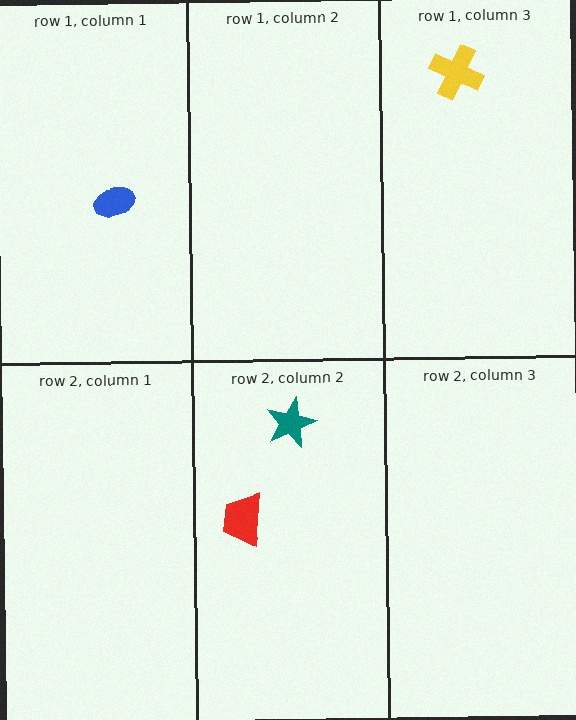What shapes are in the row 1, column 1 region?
The blue ellipse.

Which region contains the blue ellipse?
The row 1, column 1 region.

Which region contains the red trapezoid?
The row 2, column 2 region.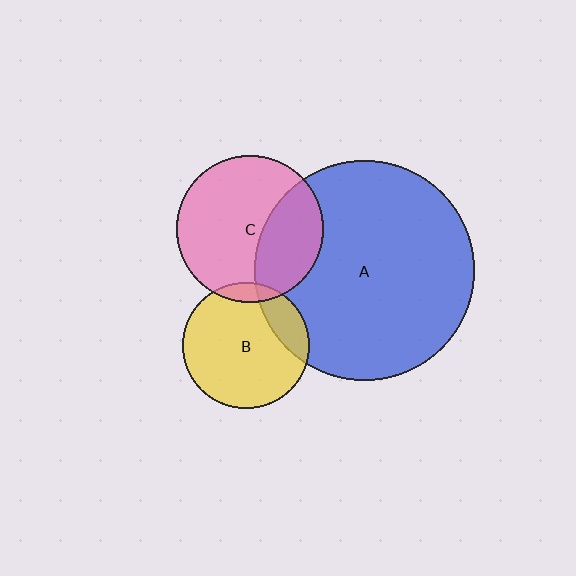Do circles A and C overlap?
Yes.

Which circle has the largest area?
Circle A (blue).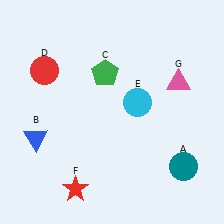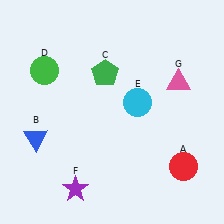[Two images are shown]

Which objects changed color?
A changed from teal to red. D changed from red to green. F changed from red to purple.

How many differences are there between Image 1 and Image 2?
There are 3 differences between the two images.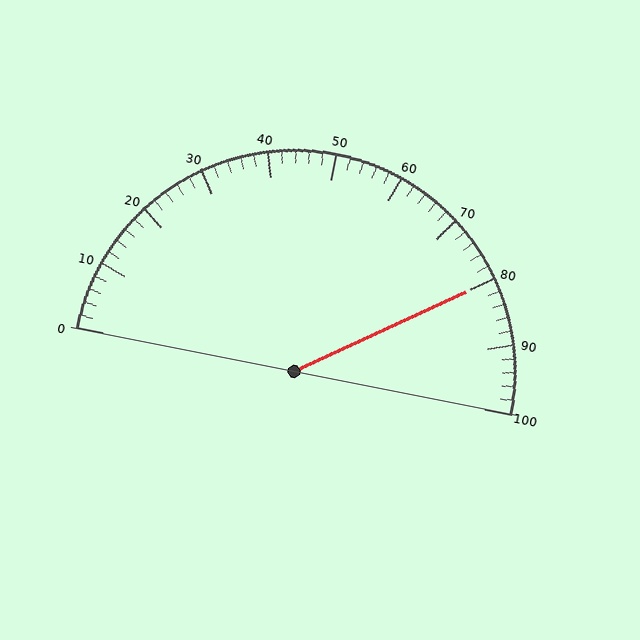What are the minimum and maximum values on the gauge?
The gauge ranges from 0 to 100.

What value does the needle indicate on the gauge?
The needle indicates approximately 80.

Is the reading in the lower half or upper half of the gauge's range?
The reading is in the upper half of the range (0 to 100).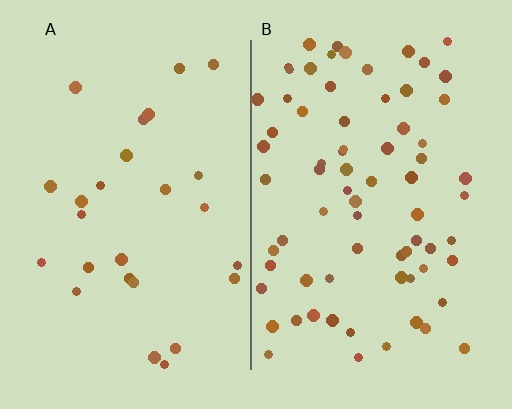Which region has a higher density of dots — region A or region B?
B (the right).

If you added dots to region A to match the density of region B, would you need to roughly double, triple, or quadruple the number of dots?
Approximately triple.